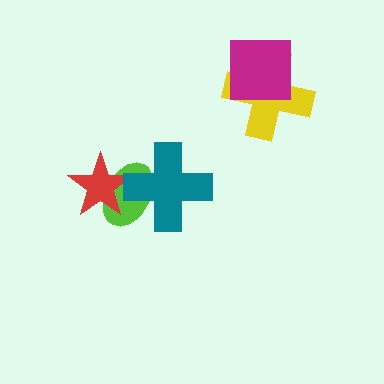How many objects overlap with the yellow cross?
1 object overlaps with the yellow cross.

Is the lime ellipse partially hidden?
Yes, it is partially covered by another shape.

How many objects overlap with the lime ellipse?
2 objects overlap with the lime ellipse.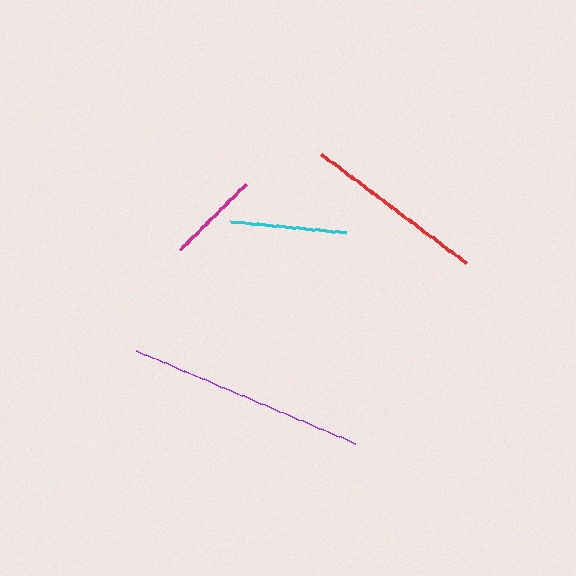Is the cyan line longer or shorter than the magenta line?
The cyan line is longer than the magenta line.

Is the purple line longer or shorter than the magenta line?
The purple line is longer than the magenta line.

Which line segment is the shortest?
The magenta line is the shortest at approximately 93 pixels.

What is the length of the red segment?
The red segment is approximately 181 pixels long.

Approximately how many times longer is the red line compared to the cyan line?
The red line is approximately 1.6 times the length of the cyan line.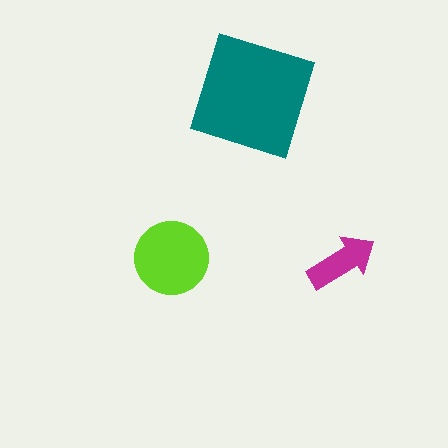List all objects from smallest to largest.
The magenta arrow, the lime circle, the teal square.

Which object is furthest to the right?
The magenta arrow is rightmost.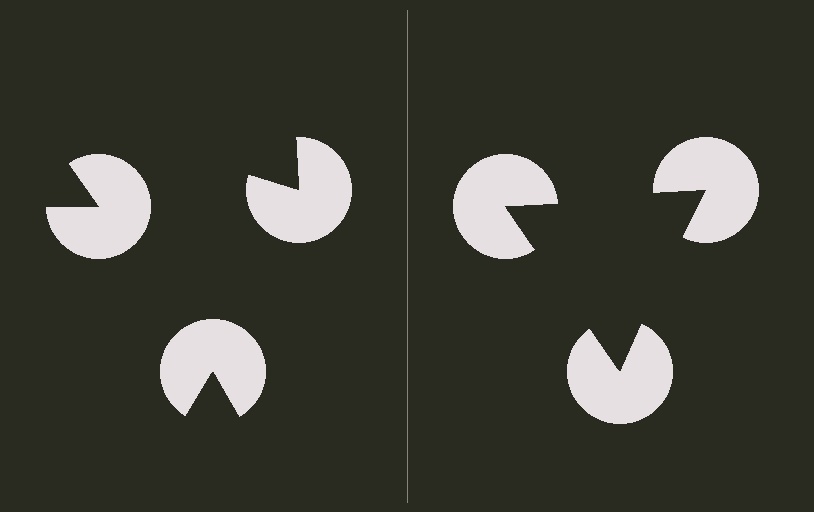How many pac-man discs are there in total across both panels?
6 — 3 on each side.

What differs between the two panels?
The pac-man discs are positioned identically on both sides; only the wedge orientations differ. On the right they align to a triangle; on the left they are misaligned.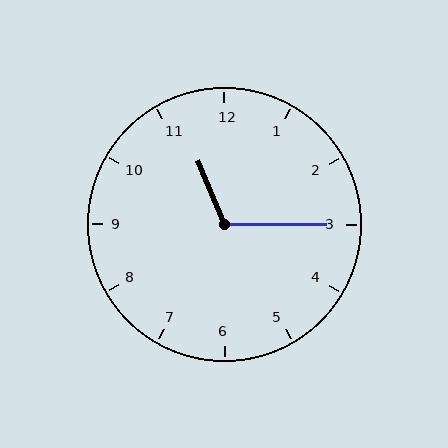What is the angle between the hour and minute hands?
Approximately 112 degrees.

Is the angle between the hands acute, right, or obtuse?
It is obtuse.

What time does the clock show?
11:15.